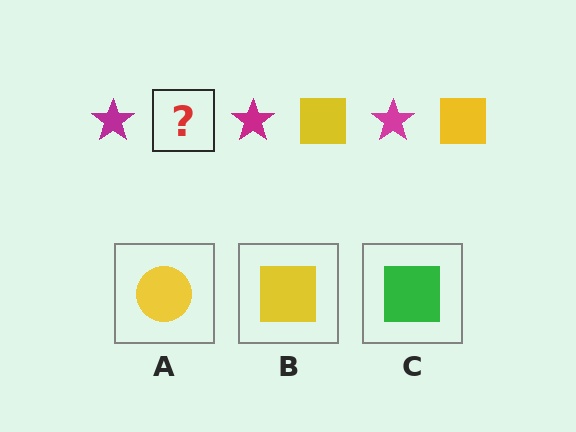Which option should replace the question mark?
Option B.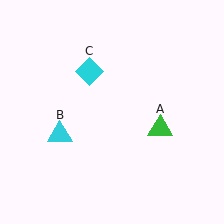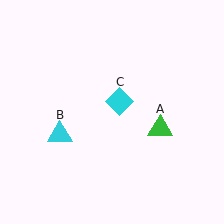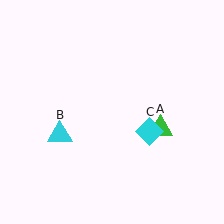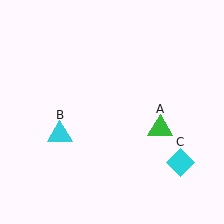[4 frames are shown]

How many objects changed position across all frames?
1 object changed position: cyan diamond (object C).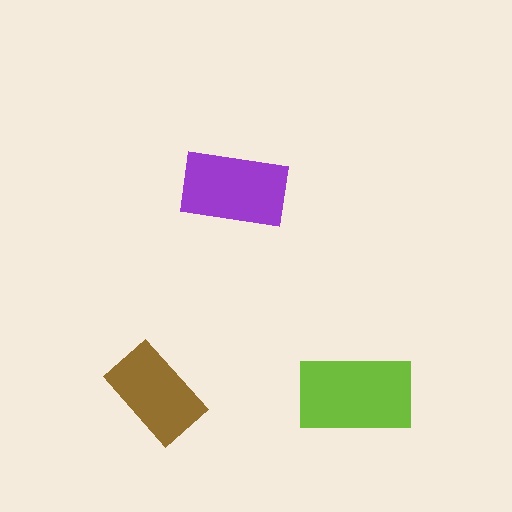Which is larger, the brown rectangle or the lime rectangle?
The lime one.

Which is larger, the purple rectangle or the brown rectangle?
The purple one.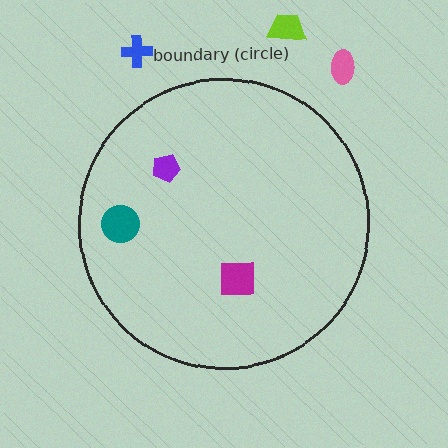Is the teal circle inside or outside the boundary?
Inside.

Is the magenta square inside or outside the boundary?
Inside.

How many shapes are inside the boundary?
3 inside, 3 outside.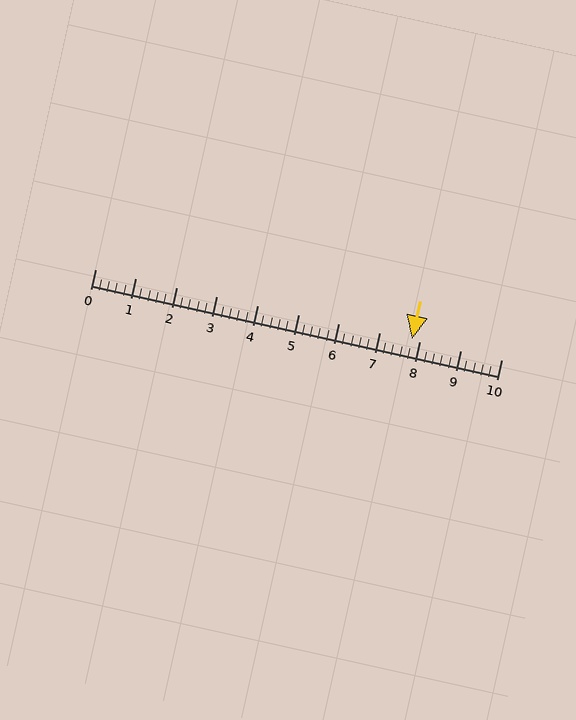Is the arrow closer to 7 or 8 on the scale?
The arrow is closer to 8.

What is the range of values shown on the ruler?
The ruler shows values from 0 to 10.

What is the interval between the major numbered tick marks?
The major tick marks are spaced 1 units apart.